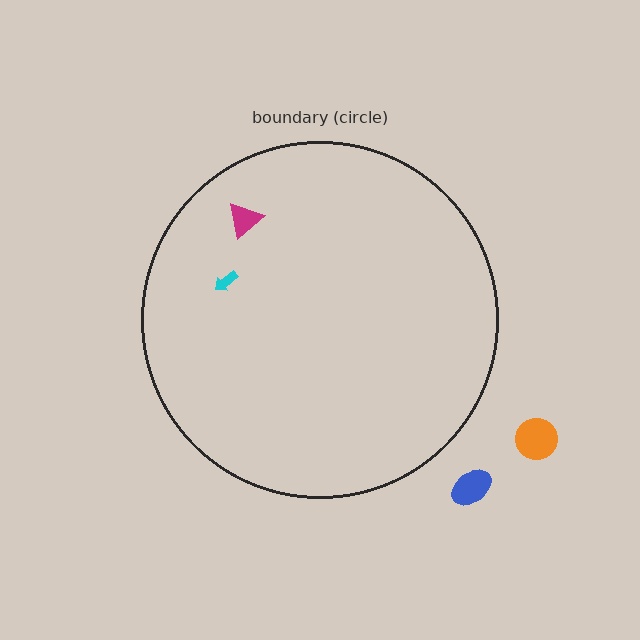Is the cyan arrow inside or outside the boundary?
Inside.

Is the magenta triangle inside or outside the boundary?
Inside.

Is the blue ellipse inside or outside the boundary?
Outside.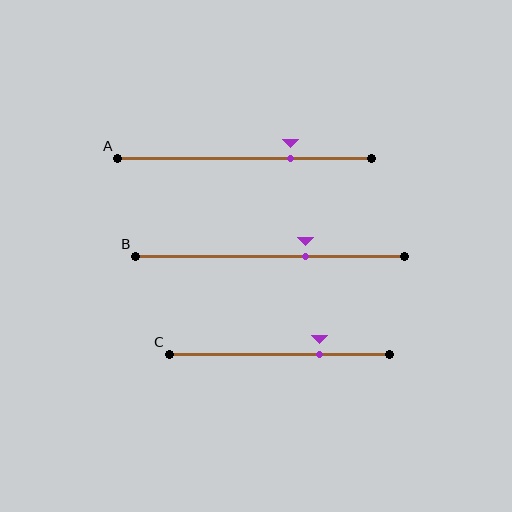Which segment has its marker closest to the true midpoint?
Segment B has its marker closest to the true midpoint.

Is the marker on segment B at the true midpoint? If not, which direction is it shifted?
No, the marker on segment B is shifted to the right by about 13% of the segment length.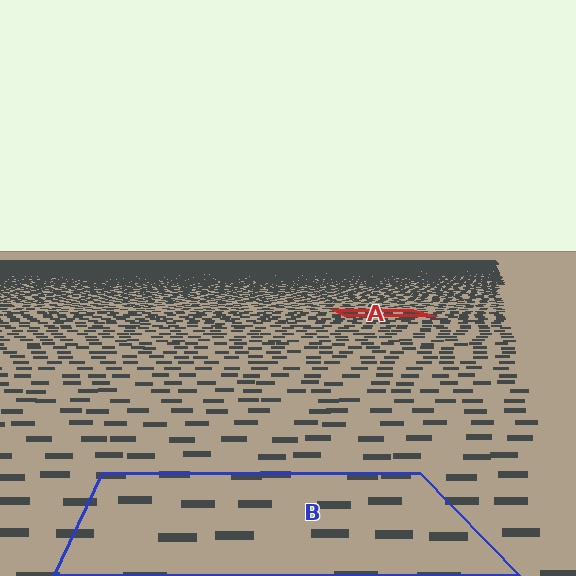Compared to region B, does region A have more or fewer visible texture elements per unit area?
Region A has more texture elements per unit area — they are packed more densely because it is farther away.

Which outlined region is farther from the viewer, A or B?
Region A is farther from the viewer — the texture elements inside it appear smaller and more densely packed.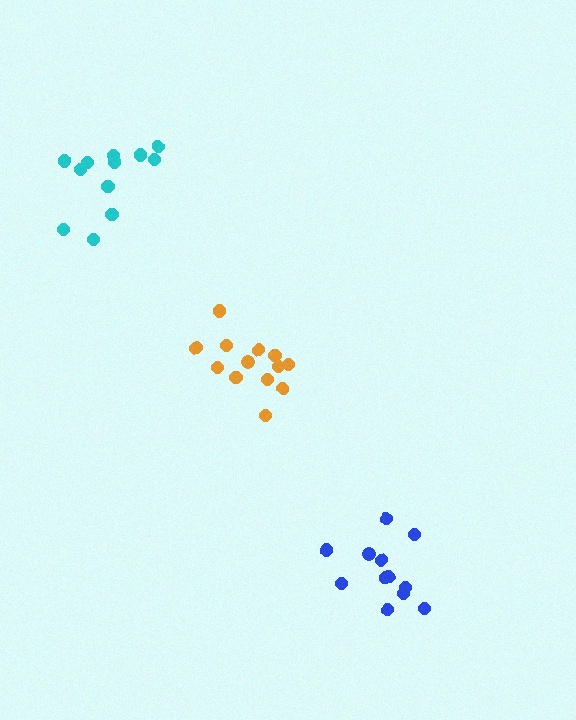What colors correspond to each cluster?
The clusters are colored: orange, blue, cyan.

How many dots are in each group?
Group 1: 13 dots, Group 2: 12 dots, Group 3: 12 dots (37 total).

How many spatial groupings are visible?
There are 3 spatial groupings.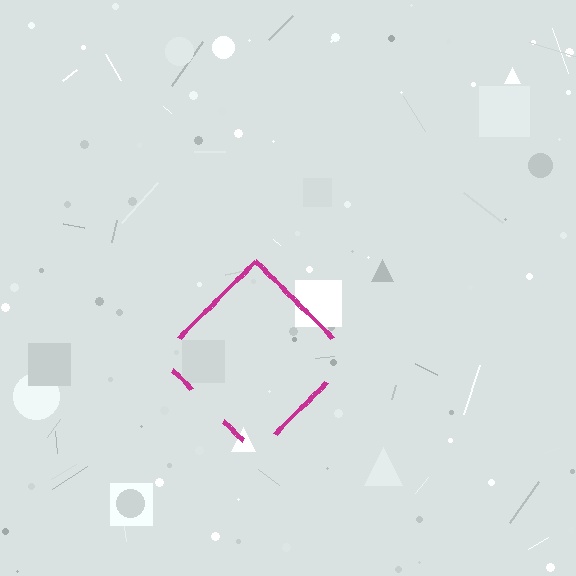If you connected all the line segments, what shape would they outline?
They would outline a diamond.